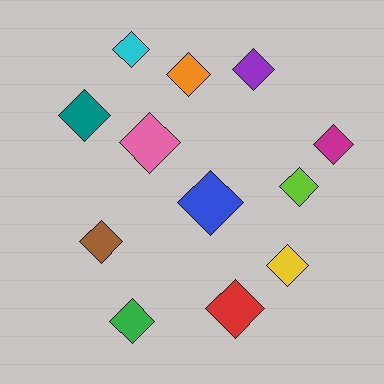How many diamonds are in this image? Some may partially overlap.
There are 12 diamonds.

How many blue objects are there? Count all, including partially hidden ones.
There is 1 blue object.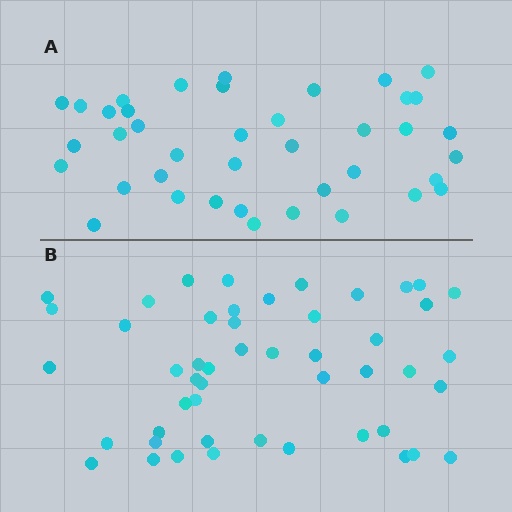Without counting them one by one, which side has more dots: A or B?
Region B (the bottom region) has more dots.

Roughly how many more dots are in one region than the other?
Region B has roughly 8 or so more dots than region A.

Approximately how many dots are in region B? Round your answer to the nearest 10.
About 50 dots. (The exact count is 49, which rounds to 50.)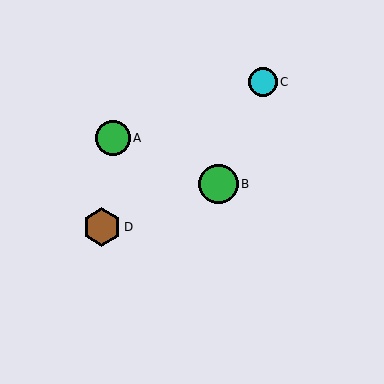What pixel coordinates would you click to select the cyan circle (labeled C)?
Click at (263, 82) to select the cyan circle C.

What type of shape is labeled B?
Shape B is a green circle.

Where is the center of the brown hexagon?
The center of the brown hexagon is at (102, 227).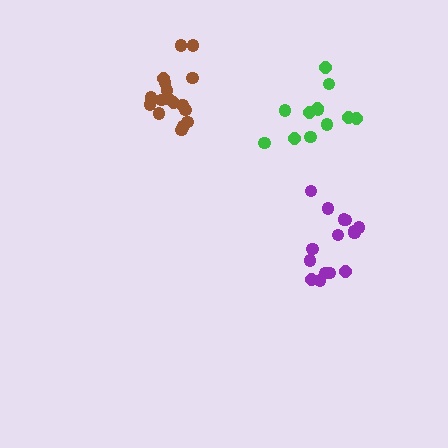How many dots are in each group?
Group 1: 17 dots, Group 2: 12 dots, Group 3: 15 dots (44 total).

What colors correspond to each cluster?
The clusters are colored: brown, green, purple.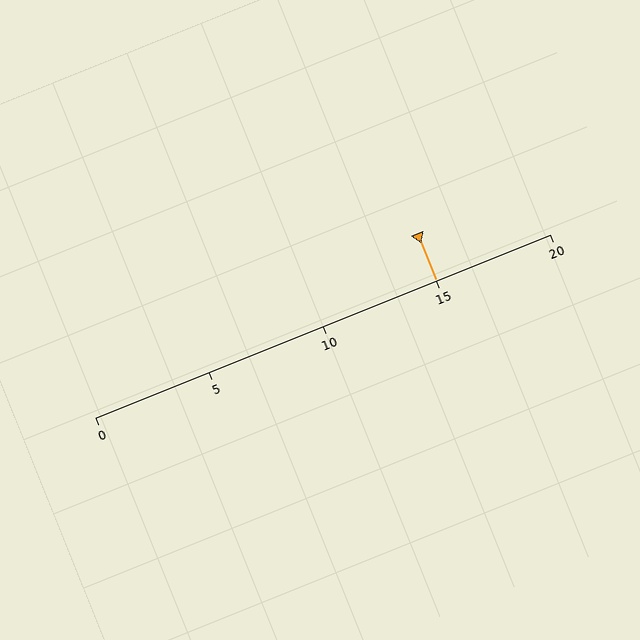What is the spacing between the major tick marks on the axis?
The major ticks are spaced 5 apart.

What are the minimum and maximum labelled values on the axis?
The axis runs from 0 to 20.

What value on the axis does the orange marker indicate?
The marker indicates approximately 15.